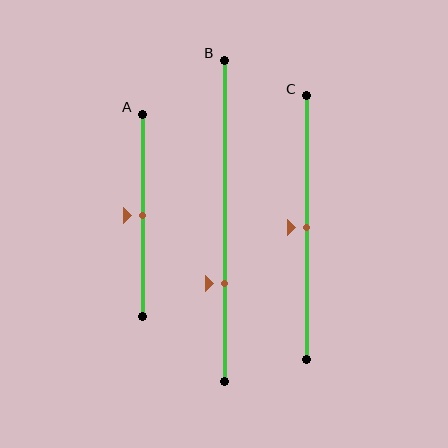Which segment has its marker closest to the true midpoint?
Segment A has its marker closest to the true midpoint.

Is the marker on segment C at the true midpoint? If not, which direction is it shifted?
Yes, the marker on segment C is at the true midpoint.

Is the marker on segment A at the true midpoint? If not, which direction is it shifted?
Yes, the marker on segment A is at the true midpoint.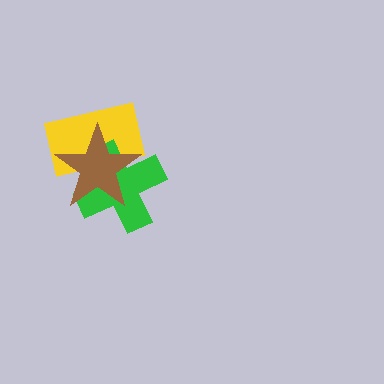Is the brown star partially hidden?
No, no other shape covers it.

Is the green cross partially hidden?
Yes, it is partially covered by another shape.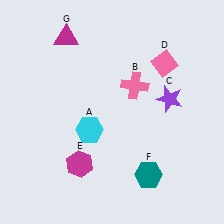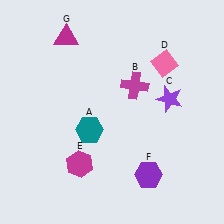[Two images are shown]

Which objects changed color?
A changed from cyan to teal. B changed from pink to magenta. F changed from teal to purple.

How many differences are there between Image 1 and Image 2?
There are 3 differences between the two images.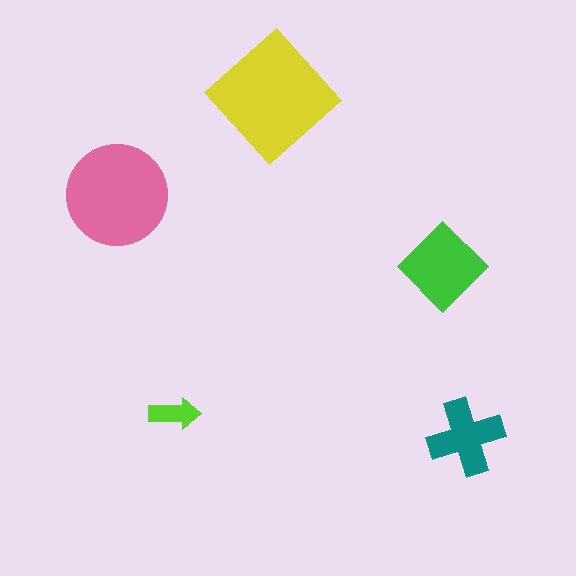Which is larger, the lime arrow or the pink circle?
The pink circle.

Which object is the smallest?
The lime arrow.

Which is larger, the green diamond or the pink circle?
The pink circle.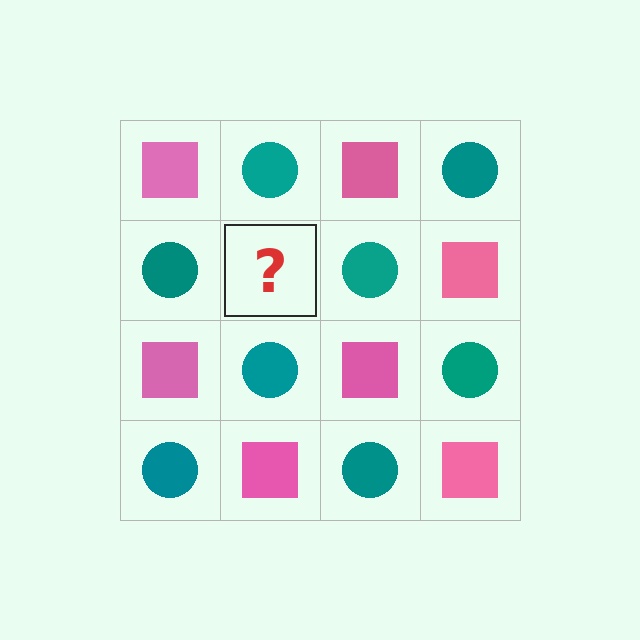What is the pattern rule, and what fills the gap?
The rule is that it alternates pink square and teal circle in a checkerboard pattern. The gap should be filled with a pink square.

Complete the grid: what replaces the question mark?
The question mark should be replaced with a pink square.